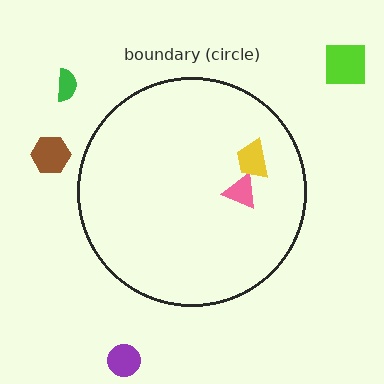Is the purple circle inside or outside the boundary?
Outside.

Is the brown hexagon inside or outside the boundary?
Outside.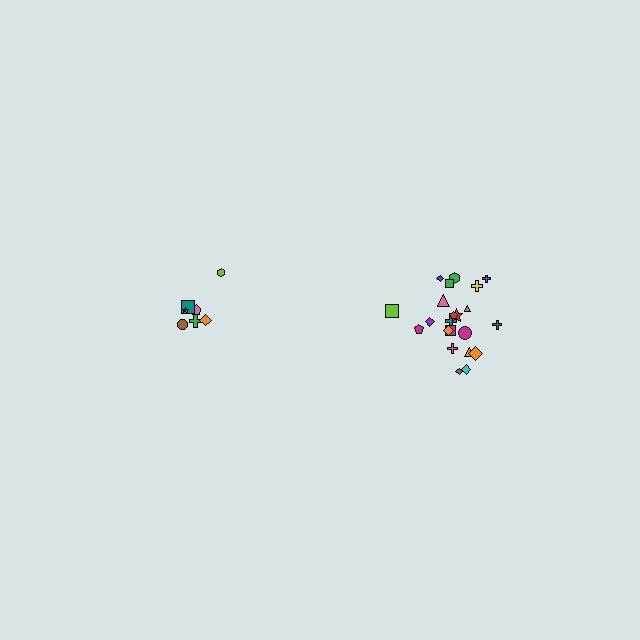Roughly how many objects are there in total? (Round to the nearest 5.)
Roughly 30 objects in total.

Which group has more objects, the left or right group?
The right group.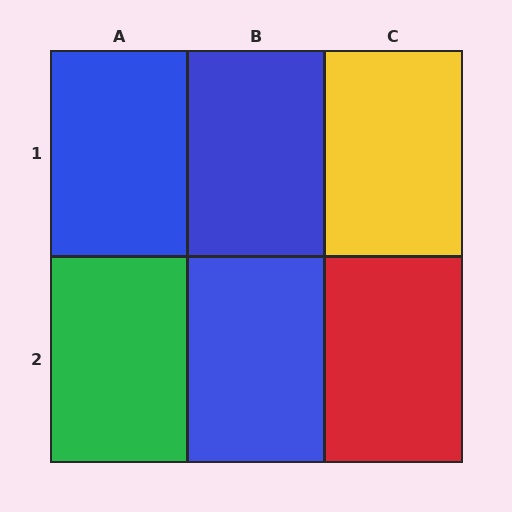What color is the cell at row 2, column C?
Red.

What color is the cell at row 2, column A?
Green.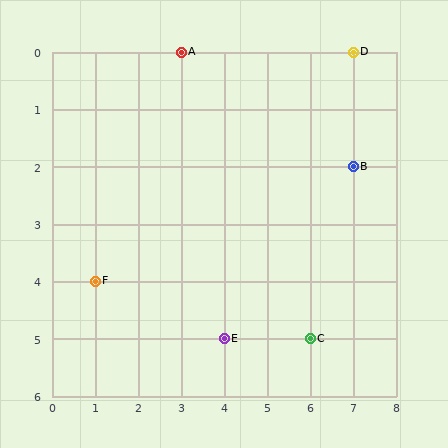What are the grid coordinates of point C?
Point C is at grid coordinates (6, 5).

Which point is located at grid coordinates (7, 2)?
Point B is at (7, 2).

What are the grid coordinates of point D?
Point D is at grid coordinates (7, 0).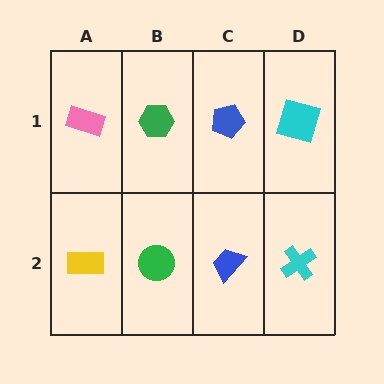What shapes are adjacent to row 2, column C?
A blue pentagon (row 1, column C), a green circle (row 2, column B), a cyan cross (row 2, column D).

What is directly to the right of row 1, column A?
A green hexagon.